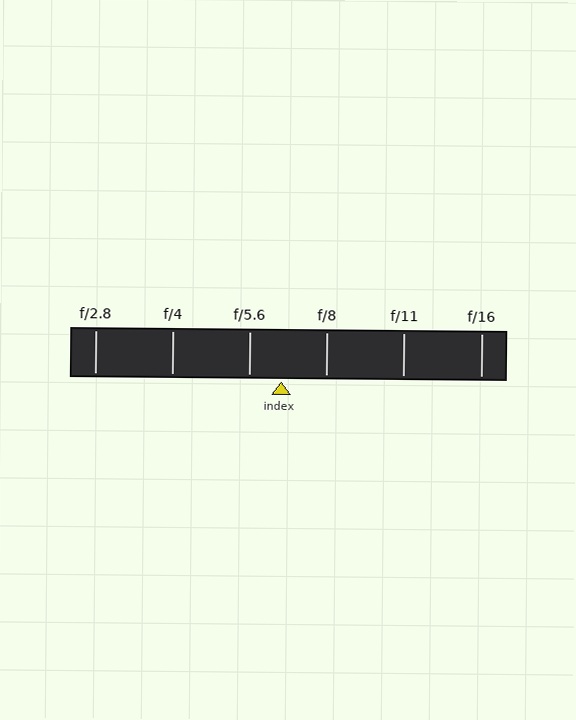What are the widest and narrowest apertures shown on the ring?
The widest aperture shown is f/2.8 and the narrowest is f/16.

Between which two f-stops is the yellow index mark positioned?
The index mark is between f/5.6 and f/8.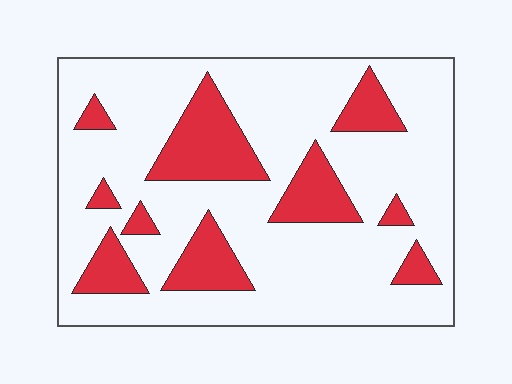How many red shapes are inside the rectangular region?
10.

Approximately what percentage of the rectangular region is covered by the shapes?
Approximately 25%.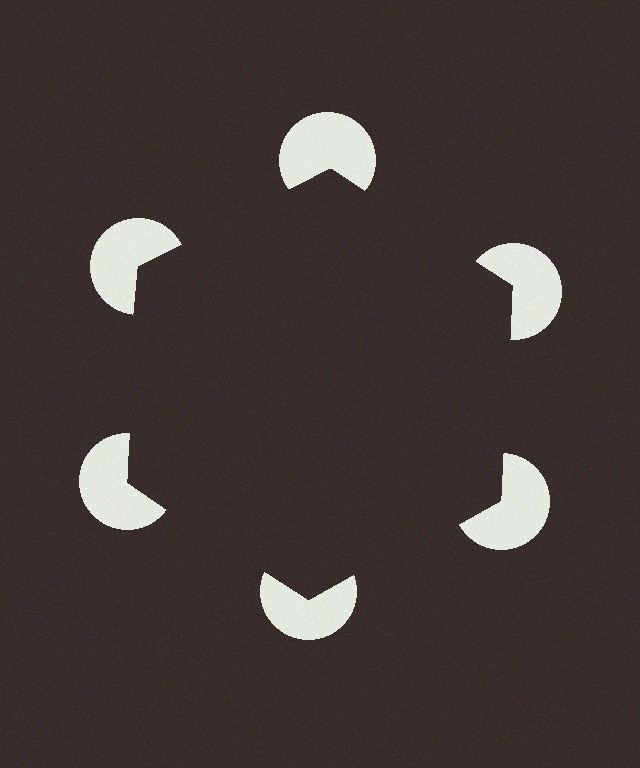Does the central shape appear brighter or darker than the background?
It typically appears slightly darker than the background, even though no actual brightness change is drawn.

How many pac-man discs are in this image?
There are 6 — one at each vertex of the illusory hexagon.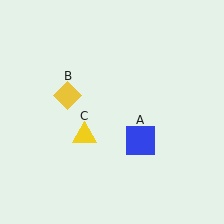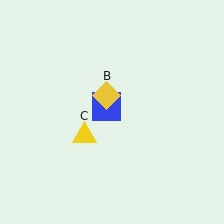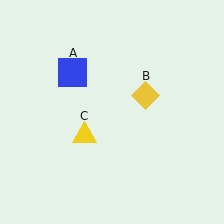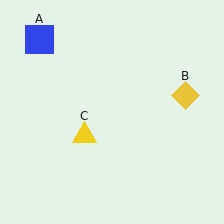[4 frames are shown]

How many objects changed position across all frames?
2 objects changed position: blue square (object A), yellow diamond (object B).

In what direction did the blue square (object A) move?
The blue square (object A) moved up and to the left.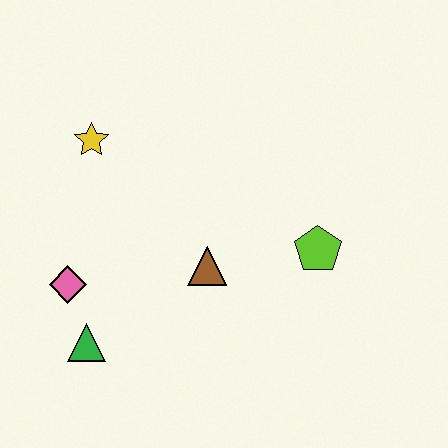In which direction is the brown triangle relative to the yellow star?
The brown triangle is below the yellow star.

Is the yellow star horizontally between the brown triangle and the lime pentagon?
No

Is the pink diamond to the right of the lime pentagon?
No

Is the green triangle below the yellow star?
Yes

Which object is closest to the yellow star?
The pink diamond is closest to the yellow star.